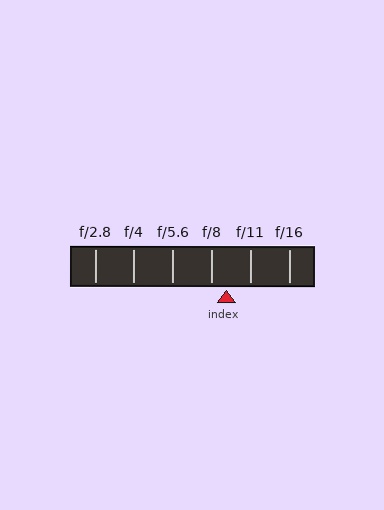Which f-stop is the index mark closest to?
The index mark is closest to f/8.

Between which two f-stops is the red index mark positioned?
The index mark is between f/8 and f/11.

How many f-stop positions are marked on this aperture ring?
There are 6 f-stop positions marked.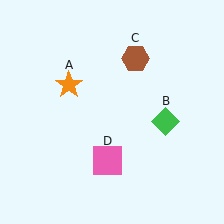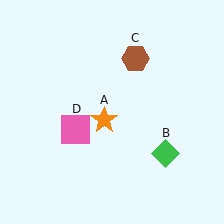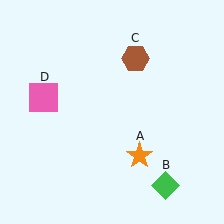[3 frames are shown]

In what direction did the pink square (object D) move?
The pink square (object D) moved up and to the left.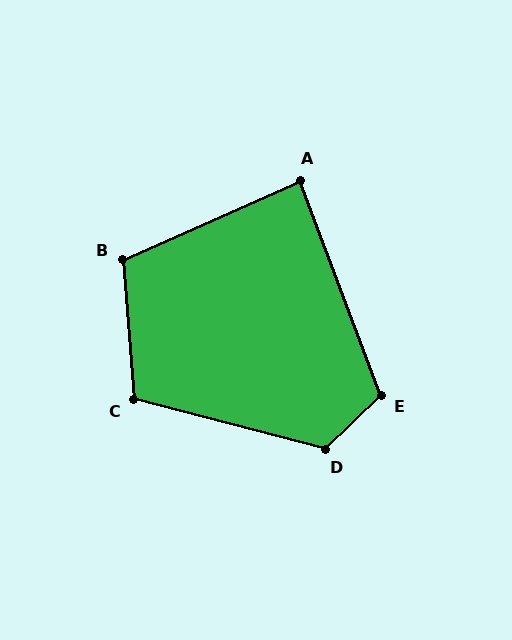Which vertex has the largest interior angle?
D, at approximately 122 degrees.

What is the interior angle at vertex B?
Approximately 110 degrees (obtuse).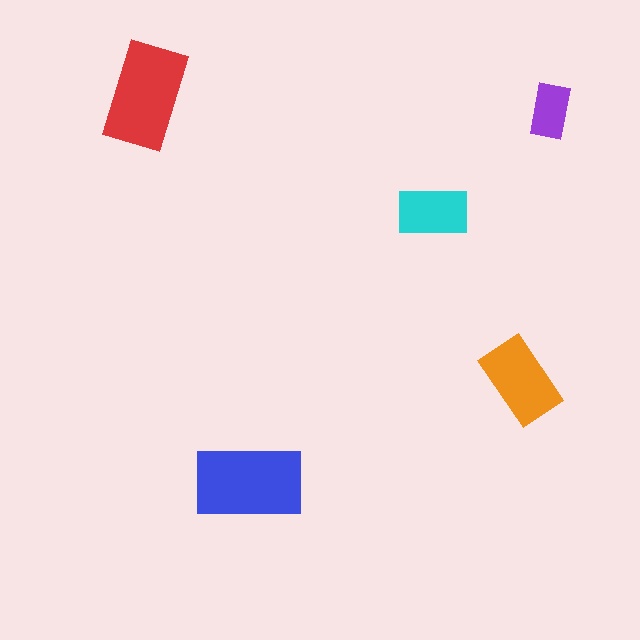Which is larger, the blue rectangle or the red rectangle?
The blue one.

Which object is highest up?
The red rectangle is topmost.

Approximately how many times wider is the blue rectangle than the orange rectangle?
About 1.5 times wider.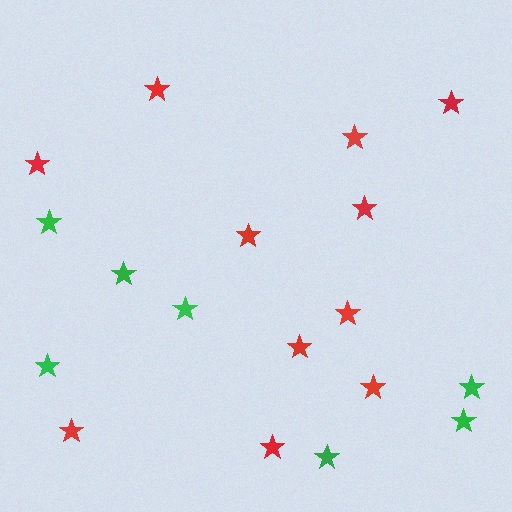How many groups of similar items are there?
There are 2 groups: one group of red stars (11) and one group of green stars (7).